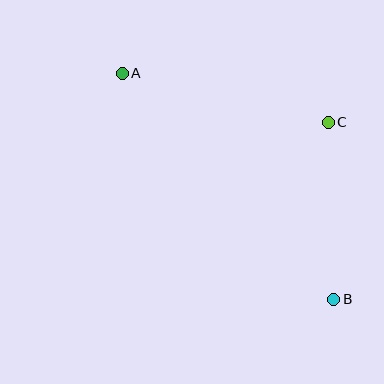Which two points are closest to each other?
Points B and C are closest to each other.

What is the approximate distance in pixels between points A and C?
The distance between A and C is approximately 212 pixels.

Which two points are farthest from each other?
Points A and B are farthest from each other.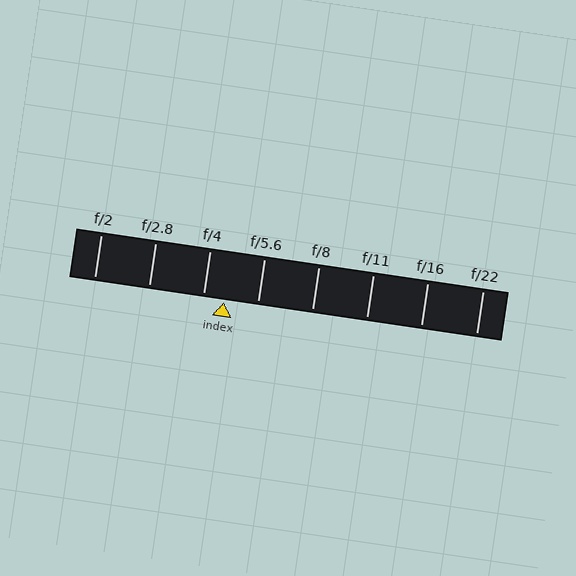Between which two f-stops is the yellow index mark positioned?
The index mark is between f/4 and f/5.6.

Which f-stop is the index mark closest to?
The index mark is closest to f/4.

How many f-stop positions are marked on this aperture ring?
There are 8 f-stop positions marked.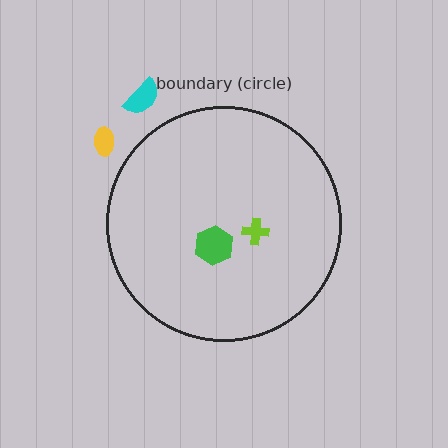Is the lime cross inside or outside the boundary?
Inside.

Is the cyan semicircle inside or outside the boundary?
Outside.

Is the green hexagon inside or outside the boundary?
Inside.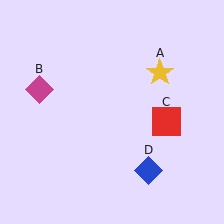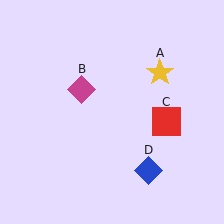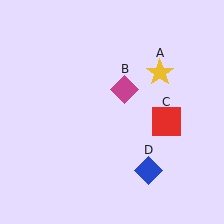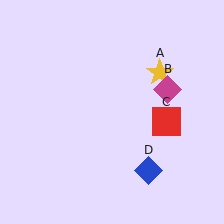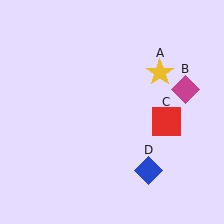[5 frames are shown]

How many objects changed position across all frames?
1 object changed position: magenta diamond (object B).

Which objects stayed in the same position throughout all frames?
Yellow star (object A) and red square (object C) and blue diamond (object D) remained stationary.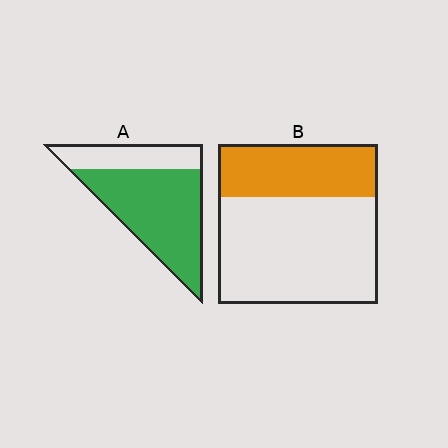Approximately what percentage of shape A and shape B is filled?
A is approximately 70% and B is approximately 35%.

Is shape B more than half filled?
No.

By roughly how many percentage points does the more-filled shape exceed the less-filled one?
By roughly 40 percentage points (A over B).